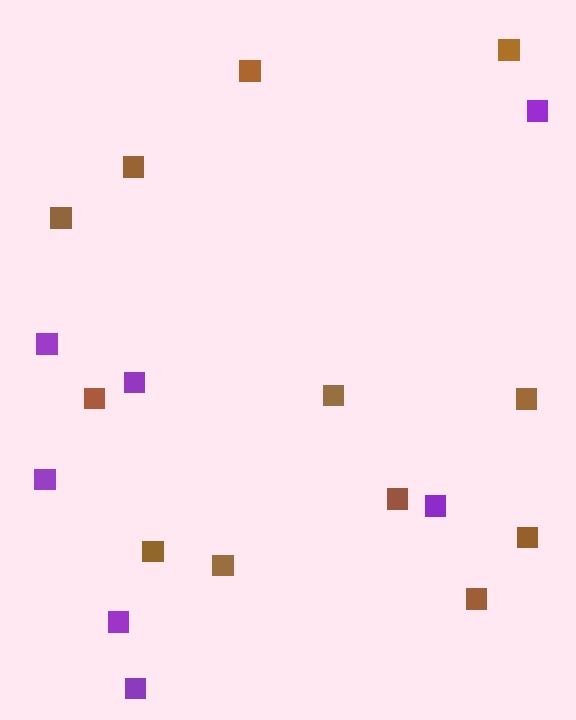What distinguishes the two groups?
There are 2 groups: one group of brown squares (12) and one group of purple squares (7).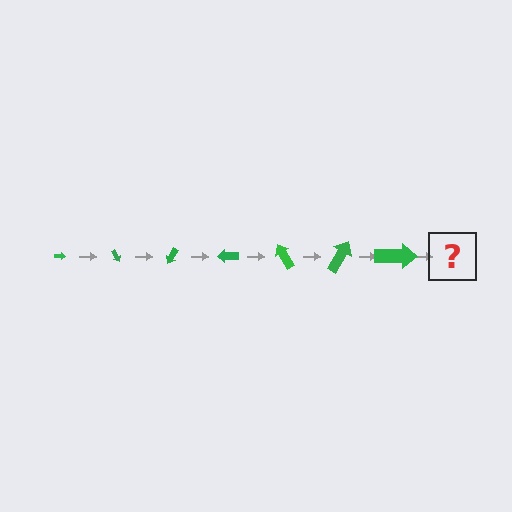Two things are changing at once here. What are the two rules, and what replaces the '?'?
The two rules are that the arrow grows larger each step and it rotates 60 degrees each step. The '?' should be an arrow, larger than the previous one and rotated 420 degrees from the start.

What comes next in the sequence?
The next element should be an arrow, larger than the previous one and rotated 420 degrees from the start.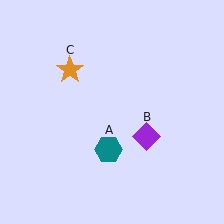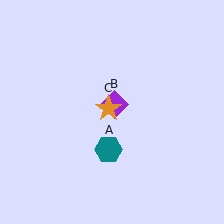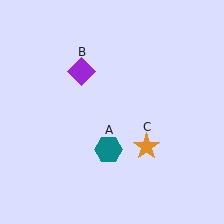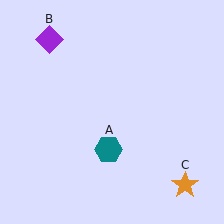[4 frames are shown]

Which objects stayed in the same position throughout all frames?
Teal hexagon (object A) remained stationary.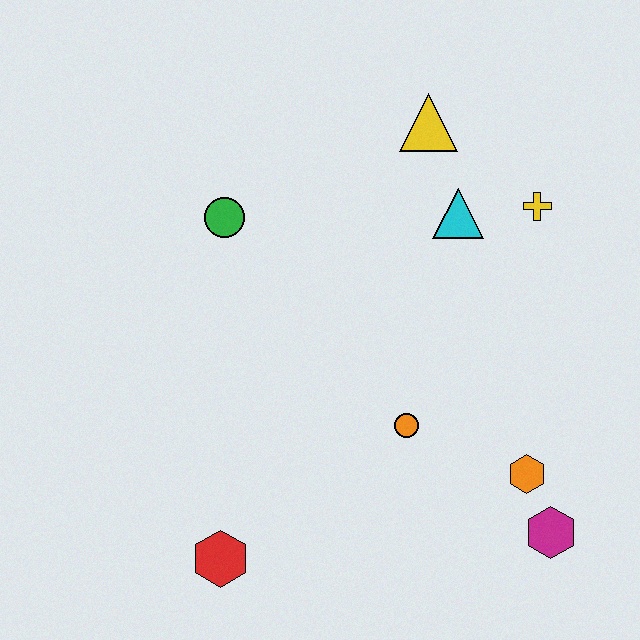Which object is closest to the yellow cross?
The cyan triangle is closest to the yellow cross.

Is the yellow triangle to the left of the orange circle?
No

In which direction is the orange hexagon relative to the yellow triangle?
The orange hexagon is below the yellow triangle.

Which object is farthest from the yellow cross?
The red hexagon is farthest from the yellow cross.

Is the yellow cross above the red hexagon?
Yes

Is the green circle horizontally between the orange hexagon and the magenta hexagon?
No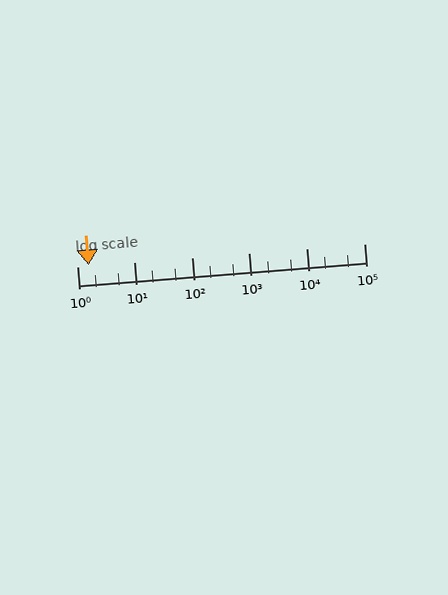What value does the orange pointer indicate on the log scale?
The pointer indicates approximately 1.6.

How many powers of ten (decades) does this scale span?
The scale spans 5 decades, from 1 to 100000.